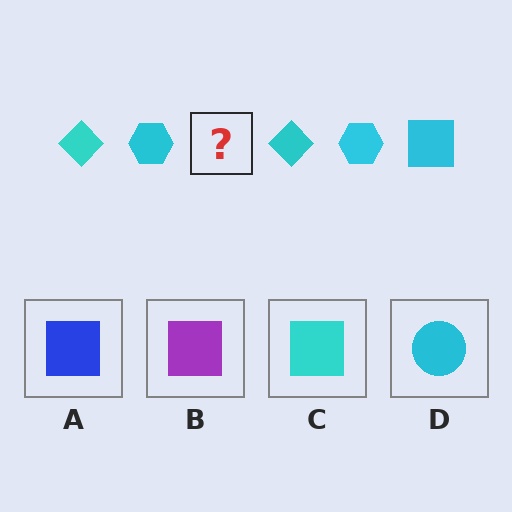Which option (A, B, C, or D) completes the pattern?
C.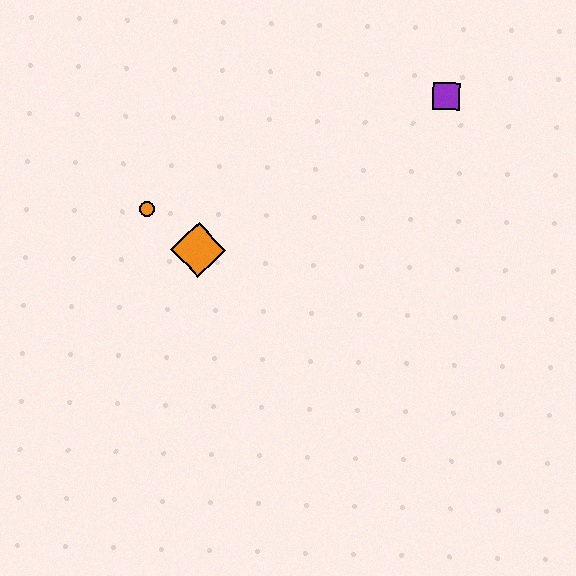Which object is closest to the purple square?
The orange diamond is closest to the purple square.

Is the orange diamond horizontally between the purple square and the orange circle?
Yes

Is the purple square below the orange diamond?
No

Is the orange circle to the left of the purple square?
Yes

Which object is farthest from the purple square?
The orange circle is farthest from the purple square.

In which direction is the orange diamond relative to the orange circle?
The orange diamond is to the right of the orange circle.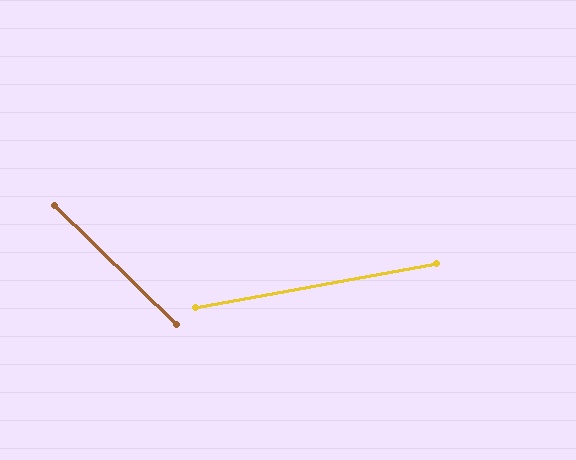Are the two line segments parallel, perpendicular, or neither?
Neither parallel nor perpendicular — they differ by about 55°.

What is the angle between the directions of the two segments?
Approximately 55 degrees.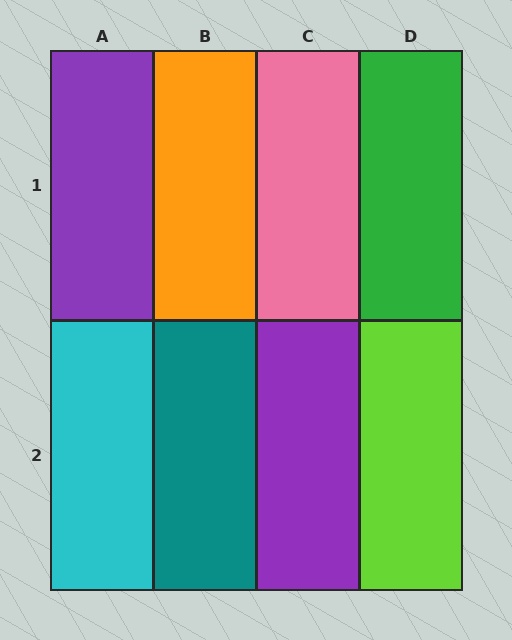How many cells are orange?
1 cell is orange.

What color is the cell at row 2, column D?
Lime.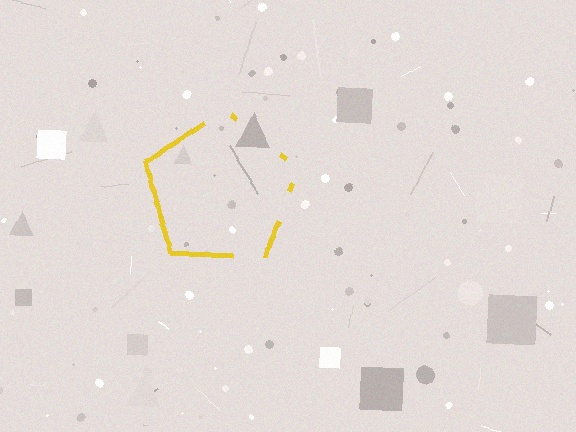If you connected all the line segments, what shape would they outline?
They would outline a pentagon.